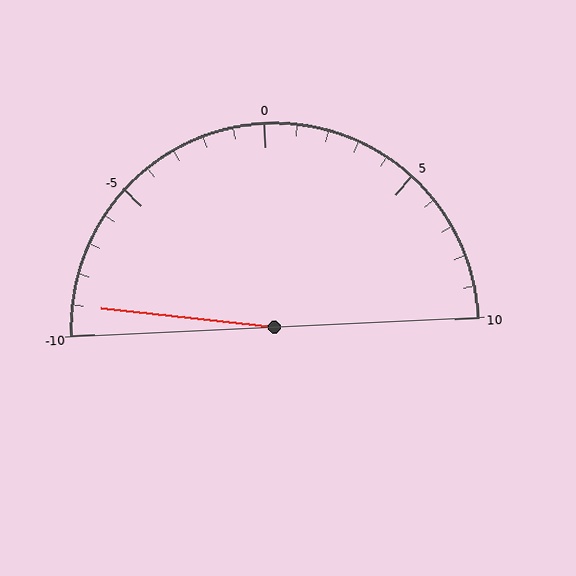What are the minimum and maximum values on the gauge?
The gauge ranges from -10 to 10.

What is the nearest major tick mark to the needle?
The nearest major tick mark is -10.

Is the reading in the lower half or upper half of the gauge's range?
The reading is in the lower half of the range (-10 to 10).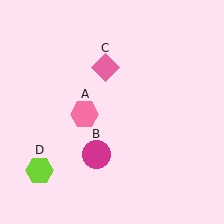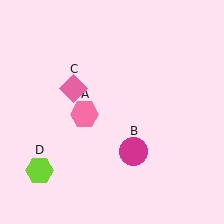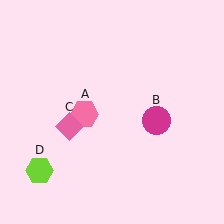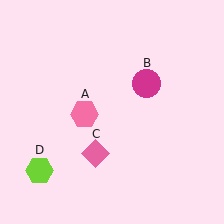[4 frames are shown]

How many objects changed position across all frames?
2 objects changed position: magenta circle (object B), pink diamond (object C).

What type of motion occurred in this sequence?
The magenta circle (object B), pink diamond (object C) rotated counterclockwise around the center of the scene.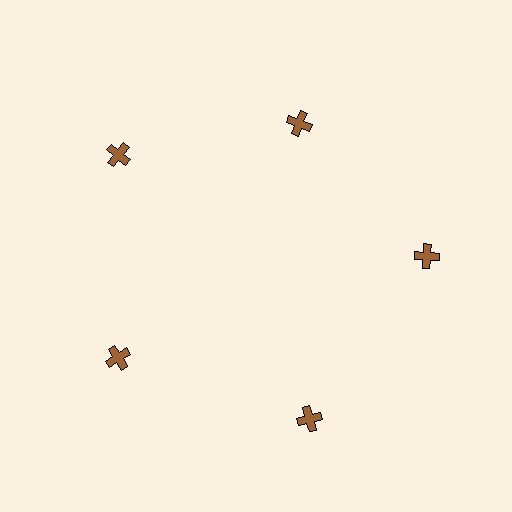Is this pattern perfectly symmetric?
No. The 5 brown crosses are arranged in a ring, but one element near the 1 o'clock position is pulled inward toward the center, breaking the 5-fold rotational symmetry.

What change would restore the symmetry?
The symmetry would be restored by moving it outward, back onto the ring so that all 5 crosses sit at equal angles and equal distance from the center.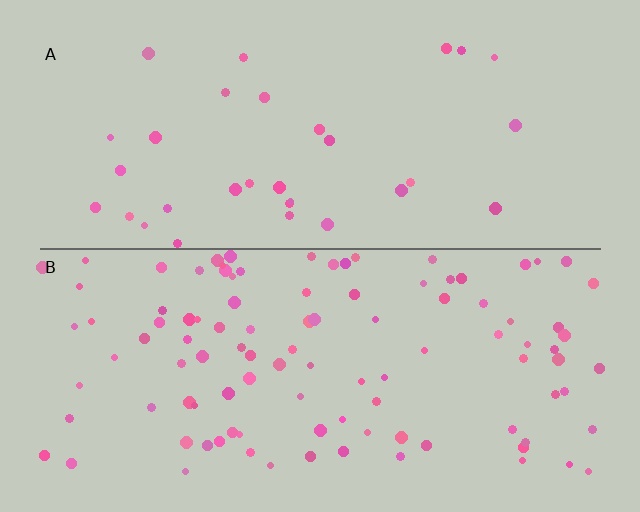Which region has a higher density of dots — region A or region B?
B (the bottom).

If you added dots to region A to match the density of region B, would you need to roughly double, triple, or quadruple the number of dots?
Approximately triple.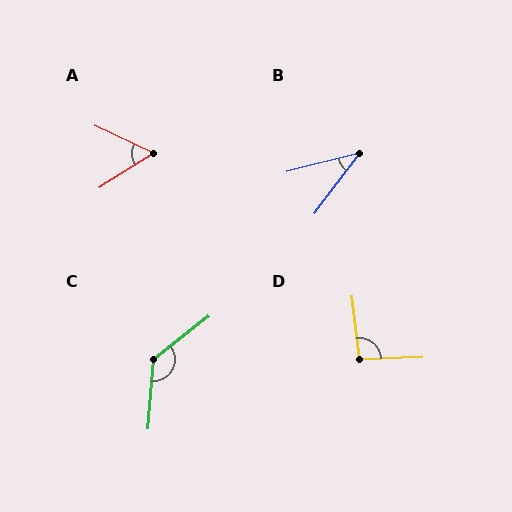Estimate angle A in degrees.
Approximately 57 degrees.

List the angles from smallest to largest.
B (39°), A (57°), D (94°), C (132°).